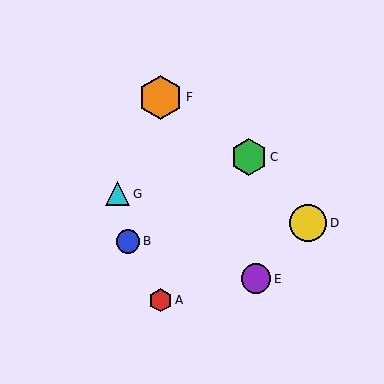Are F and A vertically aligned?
Yes, both are at x≈161.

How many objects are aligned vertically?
2 objects (A, F) are aligned vertically.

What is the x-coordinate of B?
Object B is at x≈128.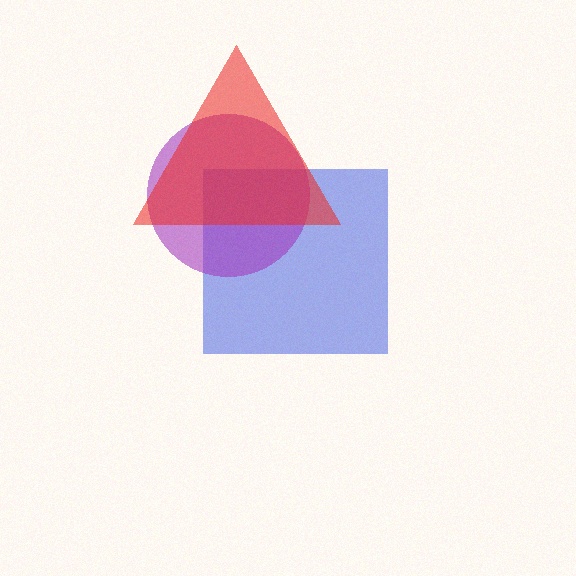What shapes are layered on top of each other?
The layered shapes are: a blue square, a purple circle, a red triangle.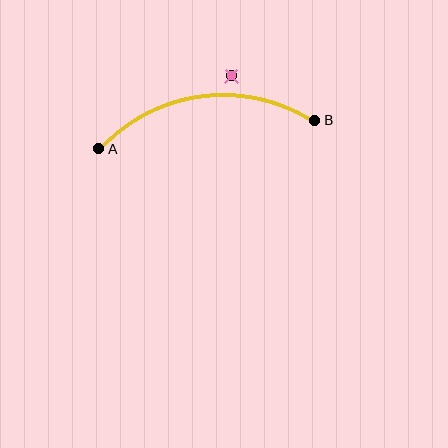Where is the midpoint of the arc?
The arc midpoint is the point on the curve farthest from the straight line joining A and B. It sits above that line.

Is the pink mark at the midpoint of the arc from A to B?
No — the pink mark does not lie on the arc at all. It sits slightly outside the curve.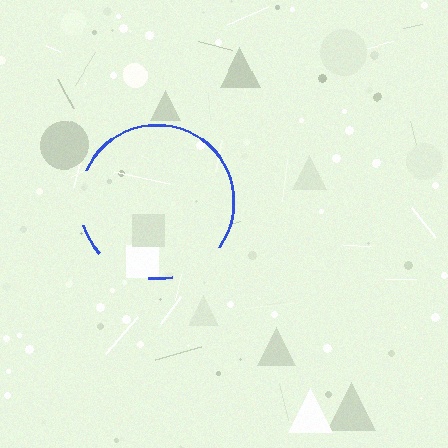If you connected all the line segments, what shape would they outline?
They would outline a circle.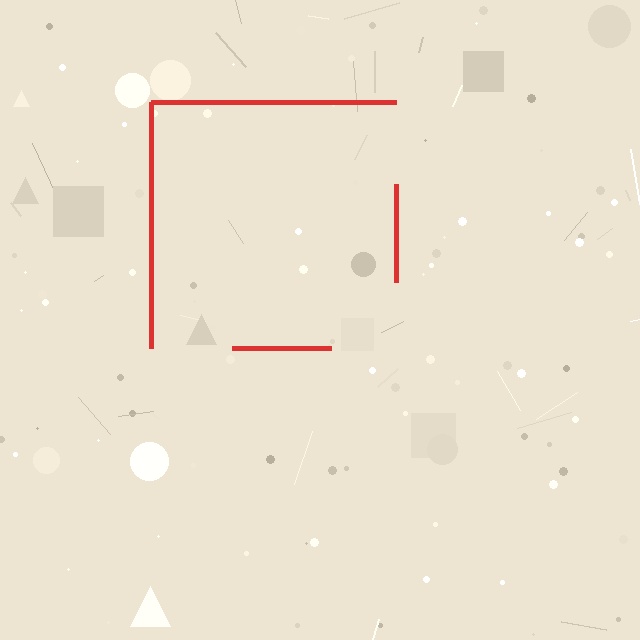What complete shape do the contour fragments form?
The contour fragments form a square.